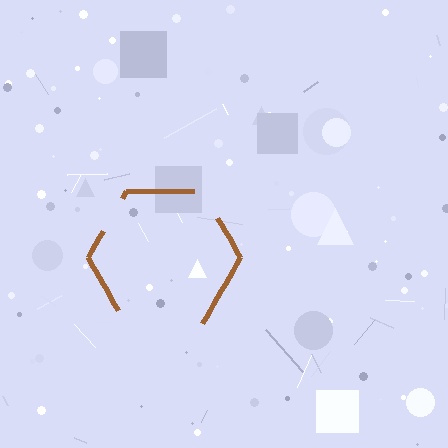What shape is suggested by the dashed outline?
The dashed outline suggests a hexagon.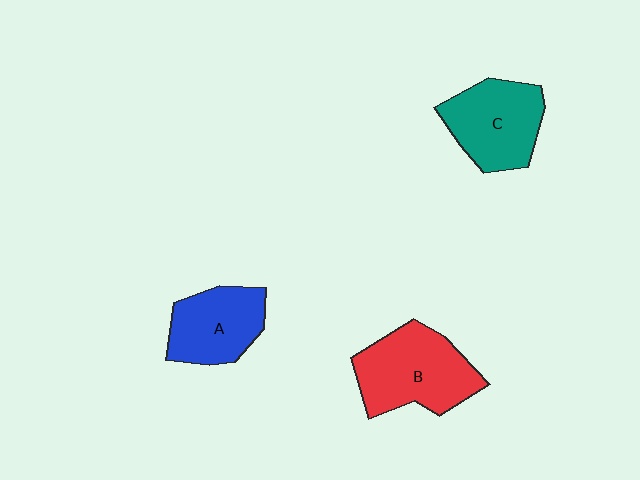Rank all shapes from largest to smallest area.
From largest to smallest: B (red), C (teal), A (blue).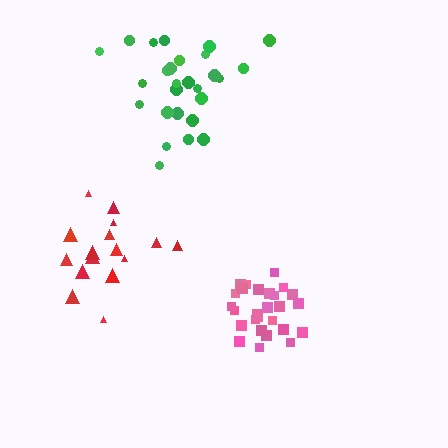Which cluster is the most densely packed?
Pink.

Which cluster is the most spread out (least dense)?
Red.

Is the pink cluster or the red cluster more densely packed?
Pink.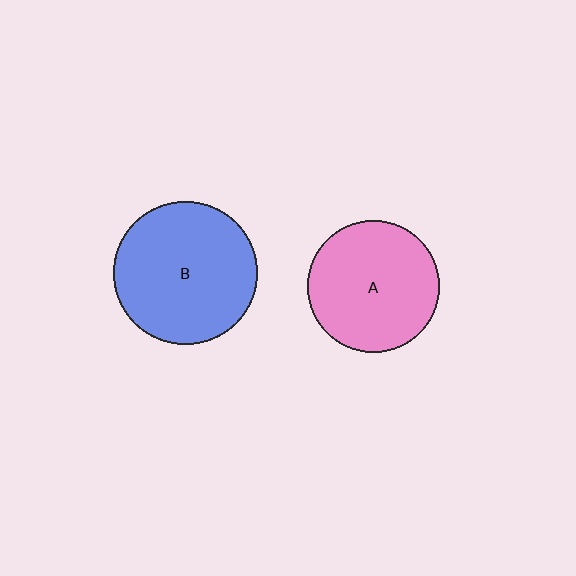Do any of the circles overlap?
No, none of the circles overlap.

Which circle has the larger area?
Circle B (blue).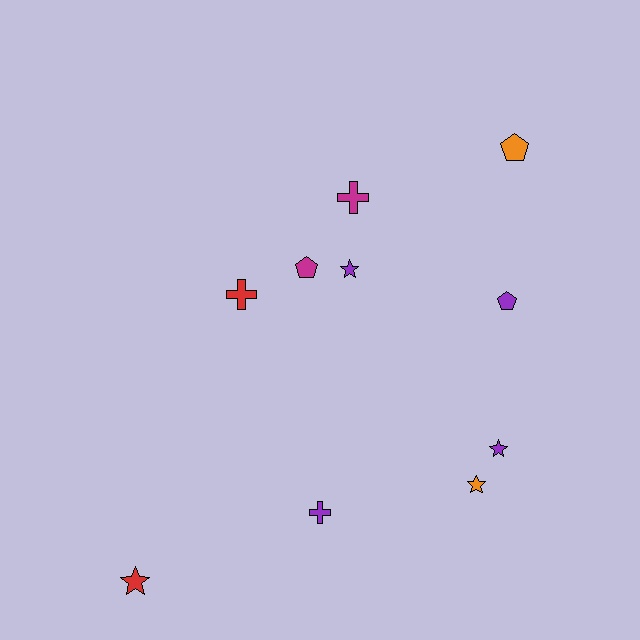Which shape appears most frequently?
Star, with 4 objects.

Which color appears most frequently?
Purple, with 4 objects.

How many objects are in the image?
There are 10 objects.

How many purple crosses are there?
There is 1 purple cross.